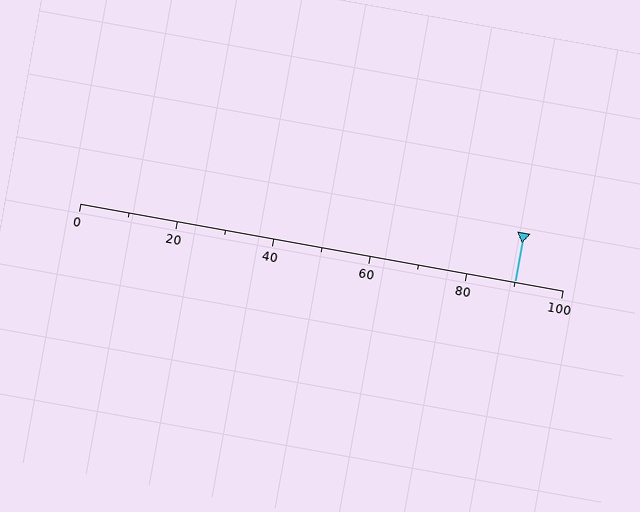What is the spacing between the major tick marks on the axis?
The major ticks are spaced 20 apart.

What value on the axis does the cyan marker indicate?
The marker indicates approximately 90.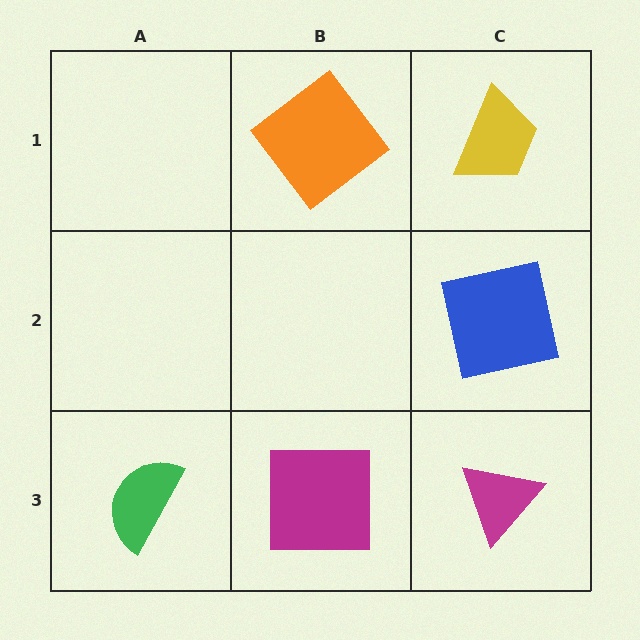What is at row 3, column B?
A magenta square.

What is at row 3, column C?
A magenta triangle.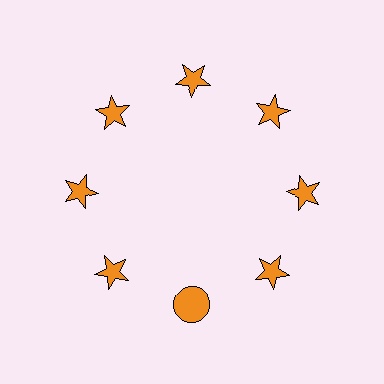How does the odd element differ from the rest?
It has a different shape: circle instead of star.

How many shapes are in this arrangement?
There are 8 shapes arranged in a ring pattern.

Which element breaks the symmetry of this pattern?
The orange circle at roughly the 6 o'clock position breaks the symmetry. All other shapes are orange stars.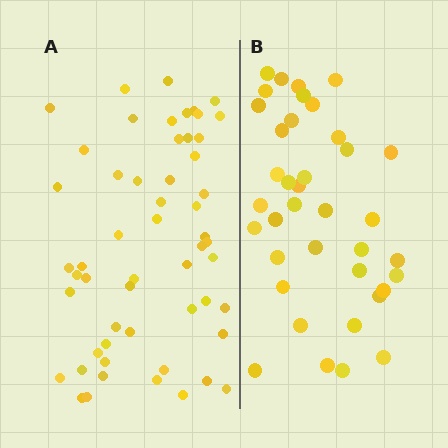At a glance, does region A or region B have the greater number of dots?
Region A (the left region) has more dots.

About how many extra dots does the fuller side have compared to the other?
Region A has approximately 15 more dots than region B.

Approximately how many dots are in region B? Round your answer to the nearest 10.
About 40 dots. (The exact count is 38, which rounds to 40.)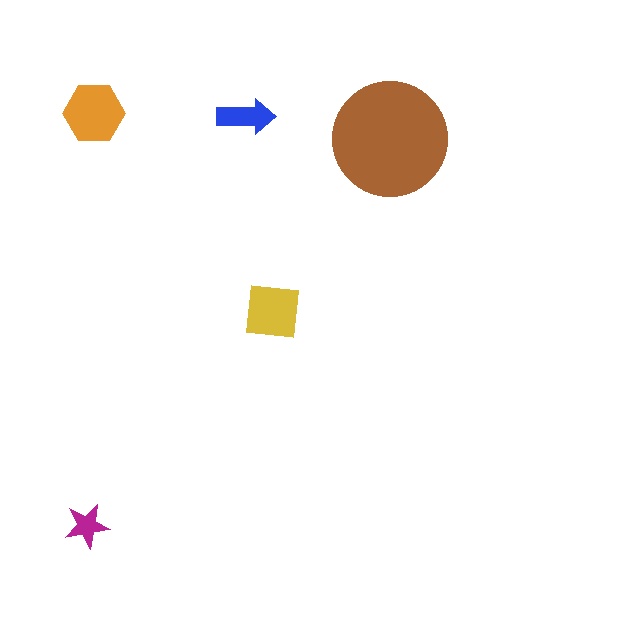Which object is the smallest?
The magenta star.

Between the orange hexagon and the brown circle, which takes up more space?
The brown circle.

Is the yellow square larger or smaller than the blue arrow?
Larger.